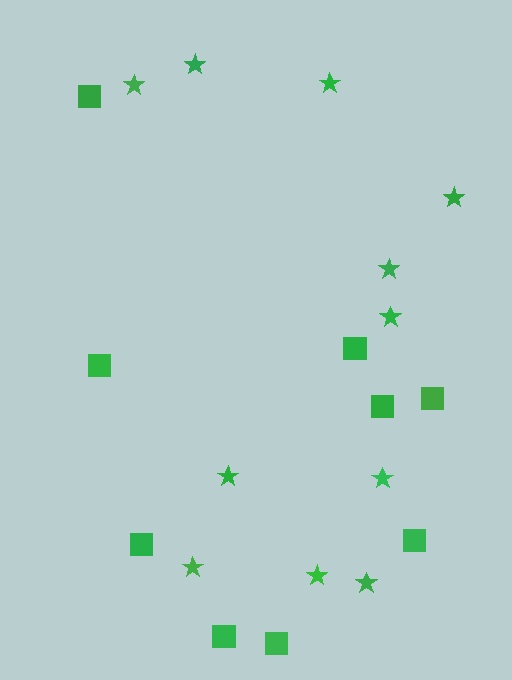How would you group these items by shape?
There are 2 groups: one group of squares (9) and one group of stars (11).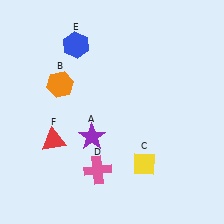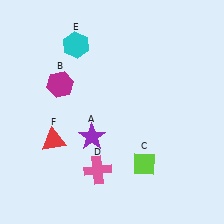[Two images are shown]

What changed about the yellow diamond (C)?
In Image 1, C is yellow. In Image 2, it changed to lime.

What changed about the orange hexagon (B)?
In Image 1, B is orange. In Image 2, it changed to magenta.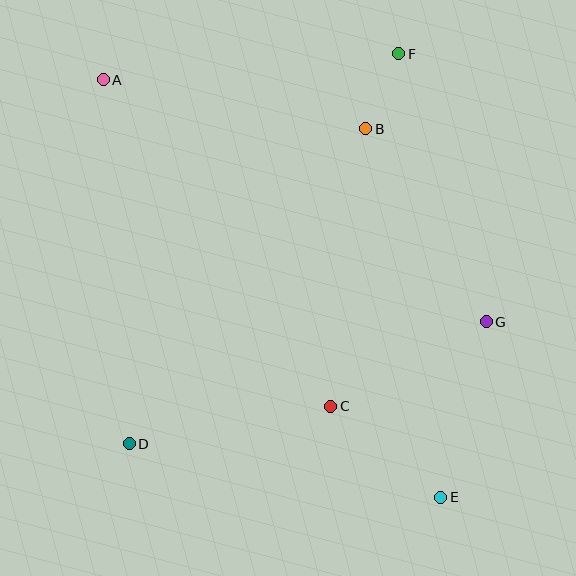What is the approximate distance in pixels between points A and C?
The distance between A and C is approximately 398 pixels.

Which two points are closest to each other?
Points B and F are closest to each other.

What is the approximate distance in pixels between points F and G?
The distance between F and G is approximately 282 pixels.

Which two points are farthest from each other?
Points A and E are farthest from each other.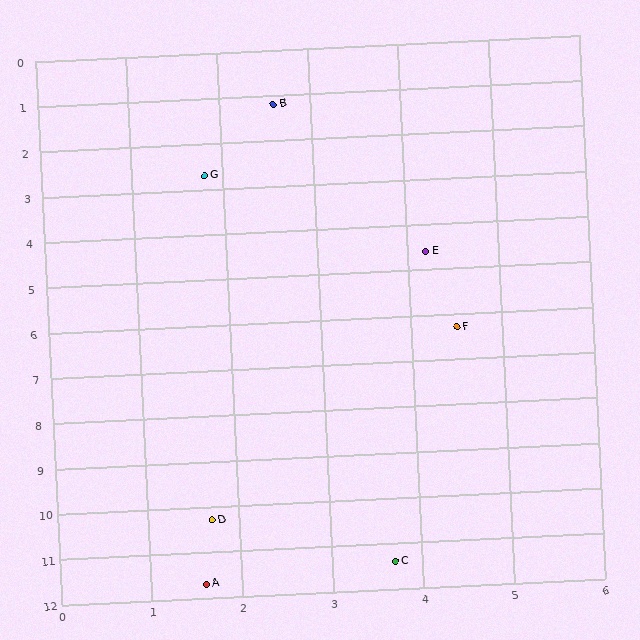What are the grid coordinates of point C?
Point C is at approximately (3.7, 11.4).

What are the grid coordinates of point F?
Point F is at approximately (4.5, 6.3).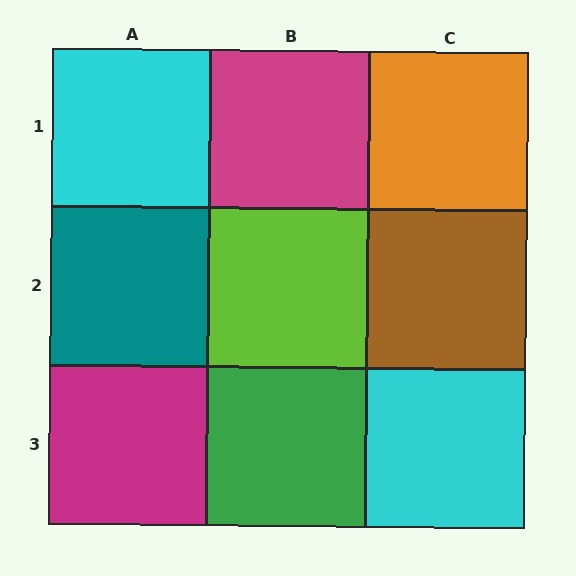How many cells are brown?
1 cell is brown.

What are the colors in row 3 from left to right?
Magenta, green, cyan.